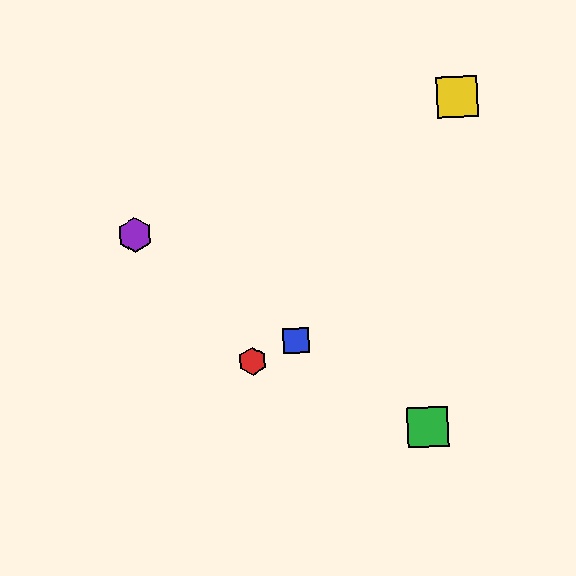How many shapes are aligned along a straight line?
3 shapes (the blue square, the green square, the purple hexagon) are aligned along a straight line.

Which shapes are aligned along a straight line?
The blue square, the green square, the purple hexagon are aligned along a straight line.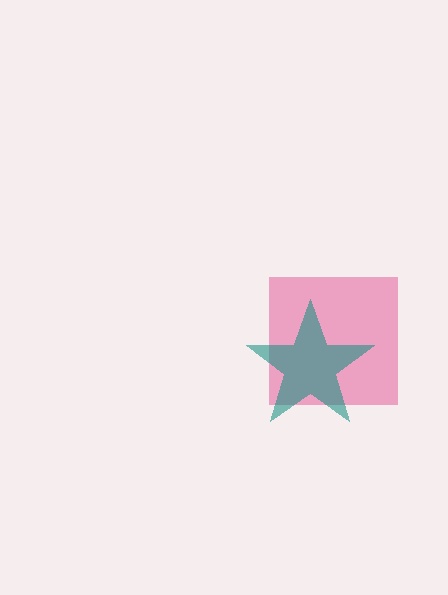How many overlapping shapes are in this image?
There are 2 overlapping shapes in the image.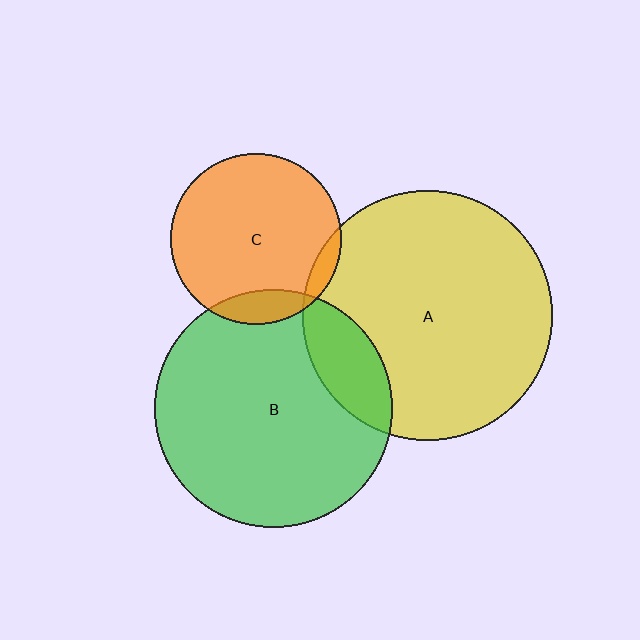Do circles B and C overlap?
Yes.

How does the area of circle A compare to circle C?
Approximately 2.1 times.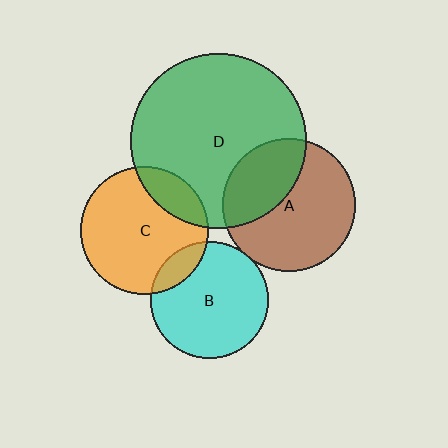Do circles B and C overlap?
Yes.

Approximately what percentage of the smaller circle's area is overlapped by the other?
Approximately 15%.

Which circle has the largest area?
Circle D (green).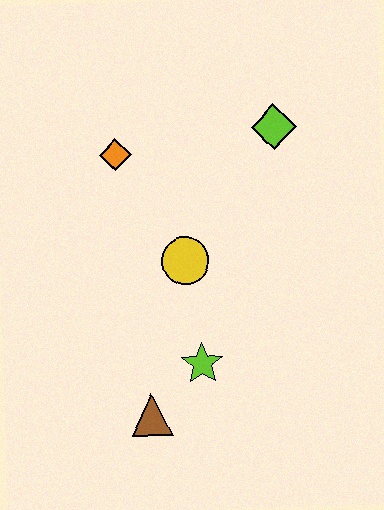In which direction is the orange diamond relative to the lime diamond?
The orange diamond is to the left of the lime diamond.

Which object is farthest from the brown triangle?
The lime diamond is farthest from the brown triangle.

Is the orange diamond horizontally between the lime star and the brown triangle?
No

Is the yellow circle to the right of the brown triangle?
Yes